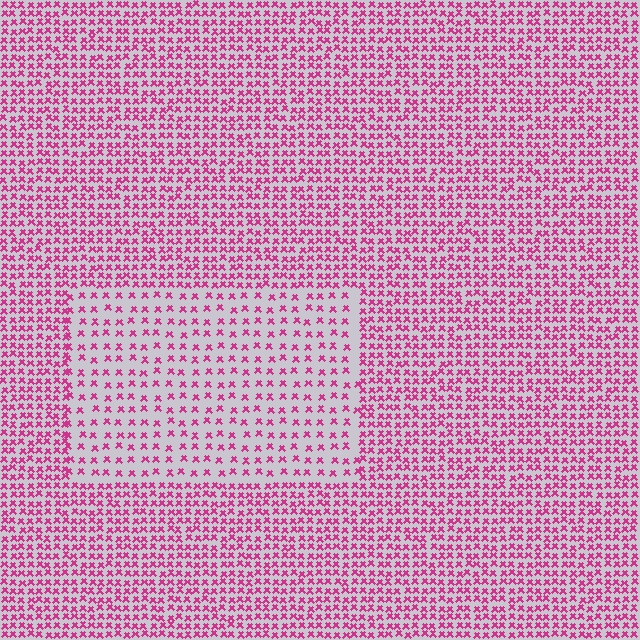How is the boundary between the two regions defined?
The boundary is defined by a change in element density (approximately 2.1x ratio). All elements are the same color, size, and shape.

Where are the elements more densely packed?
The elements are more densely packed outside the rectangle boundary.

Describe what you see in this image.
The image contains small magenta elements arranged at two different densities. A rectangle-shaped region is visible where the elements are less densely packed than the surrounding area.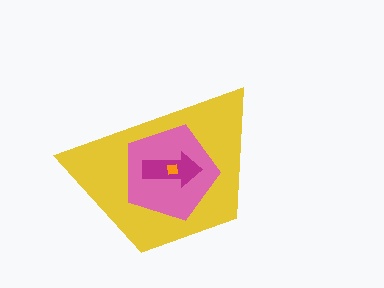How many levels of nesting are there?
4.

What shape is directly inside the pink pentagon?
The magenta arrow.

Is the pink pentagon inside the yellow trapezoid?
Yes.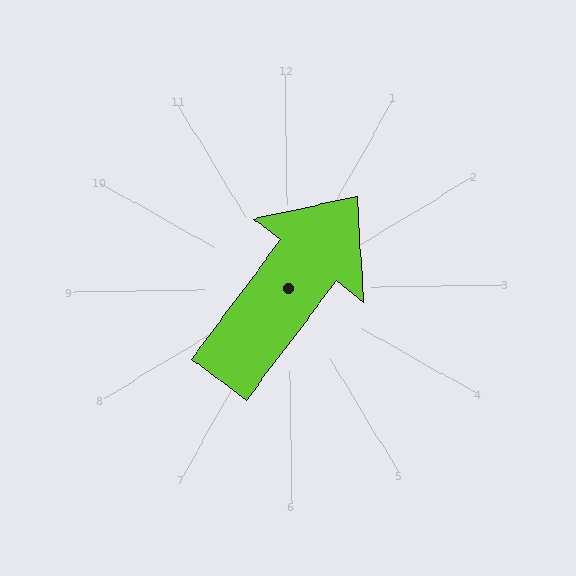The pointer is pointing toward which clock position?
Roughly 1 o'clock.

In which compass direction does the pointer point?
Northeast.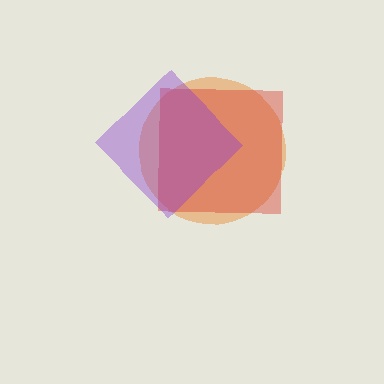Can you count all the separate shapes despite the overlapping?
Yes, there are 3 separate shapes.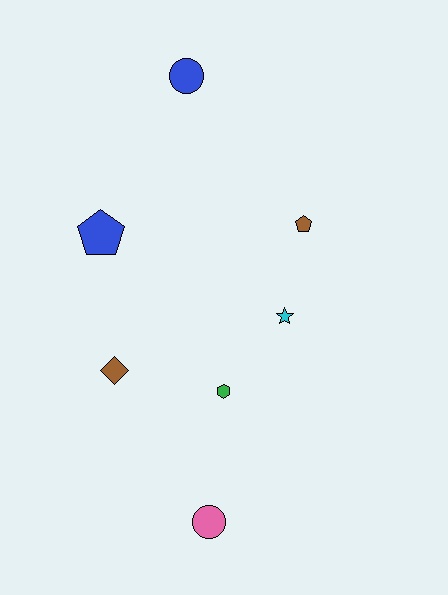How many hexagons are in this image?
There is 1 hexagon.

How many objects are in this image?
There are 7 objects.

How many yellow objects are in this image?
There are no yellow objects.